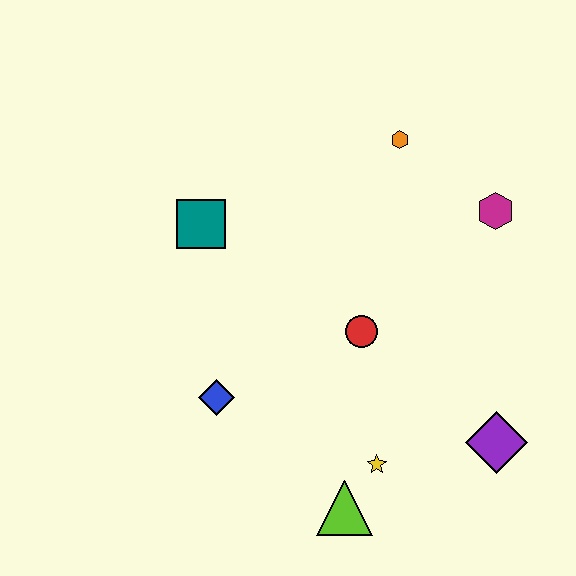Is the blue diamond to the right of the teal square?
Yes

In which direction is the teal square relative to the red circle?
The teal square is to the left of the red circle.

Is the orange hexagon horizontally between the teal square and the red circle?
No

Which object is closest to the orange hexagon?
The magenta hexagon is closest to the orange hexagon.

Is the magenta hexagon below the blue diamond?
No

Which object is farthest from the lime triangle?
The orange hexagon is farthest from the lime triangle.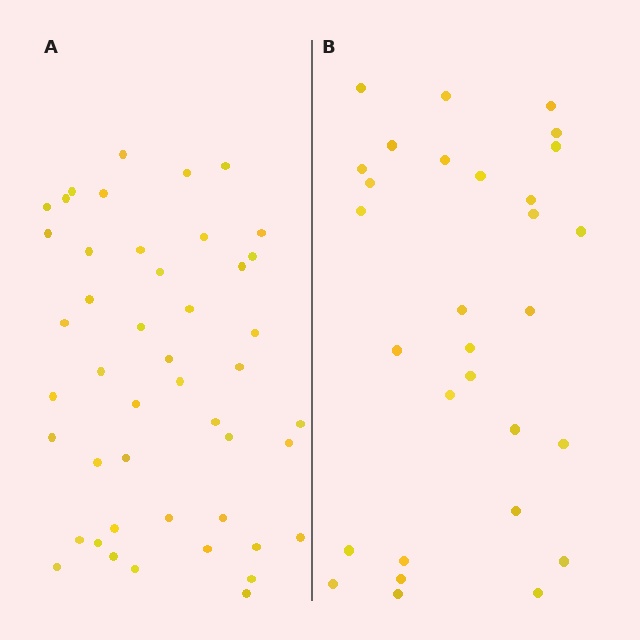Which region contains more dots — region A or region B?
Region A (the left region) has more dots.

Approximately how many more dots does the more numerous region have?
Region A has approximately 15 more dots than region B.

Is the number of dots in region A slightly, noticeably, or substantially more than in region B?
Region A has substantially more. The ratio is roughly 1.5 to 1.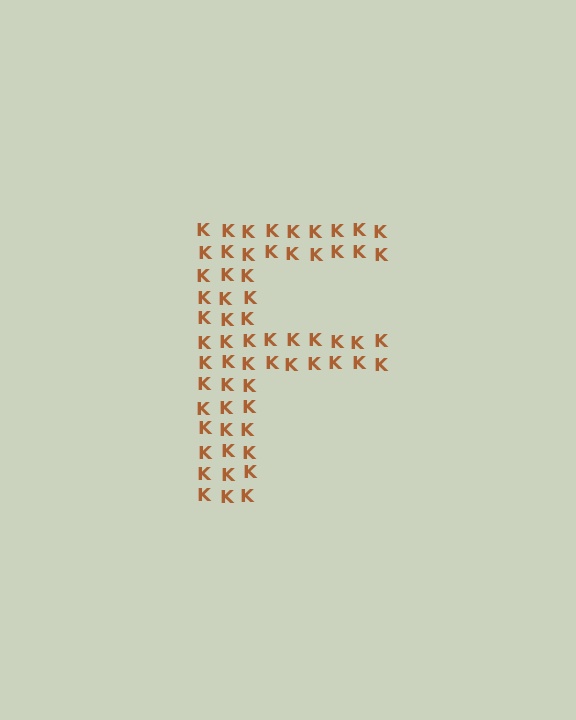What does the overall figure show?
The overall figure shows the letter F.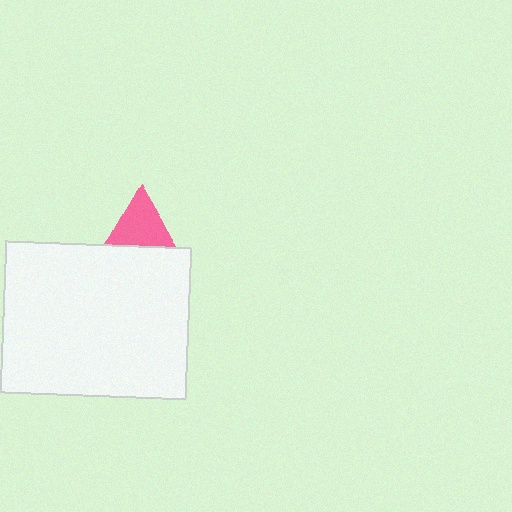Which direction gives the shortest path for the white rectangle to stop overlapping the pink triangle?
Moving down gives the shortest separation.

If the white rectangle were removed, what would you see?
You would see the complete pink triangle.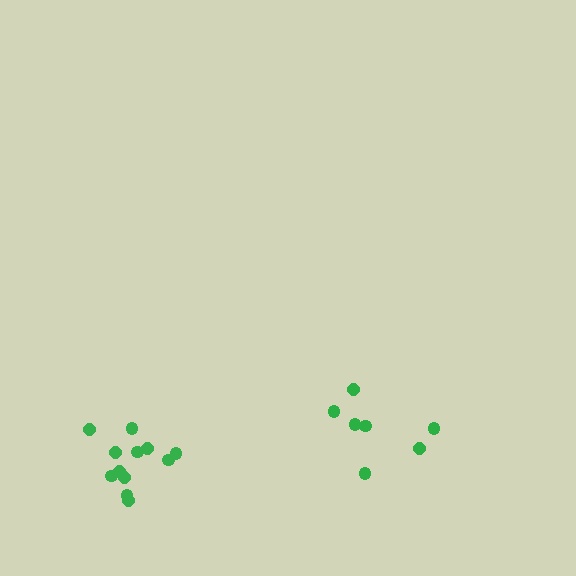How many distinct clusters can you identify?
There are 2 distinct clusters.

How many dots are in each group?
Group 1: 12 dots, Group 2: 7 dots (19 total).